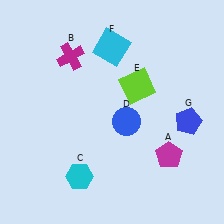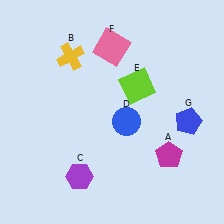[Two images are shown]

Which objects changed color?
B changed from magenta to yellow. C changed from cyan to purple. F changed from cyan to pink.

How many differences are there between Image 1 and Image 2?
There are 3 differences between the two images.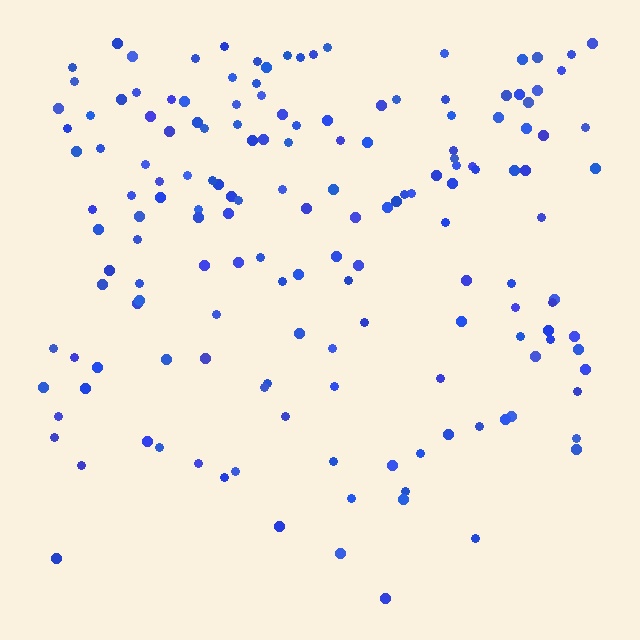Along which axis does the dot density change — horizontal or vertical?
Vertical.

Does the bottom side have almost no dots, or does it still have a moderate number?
Still a moderate number, just noticeably fewer than the top.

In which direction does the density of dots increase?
From bottom to top, with the top side densest.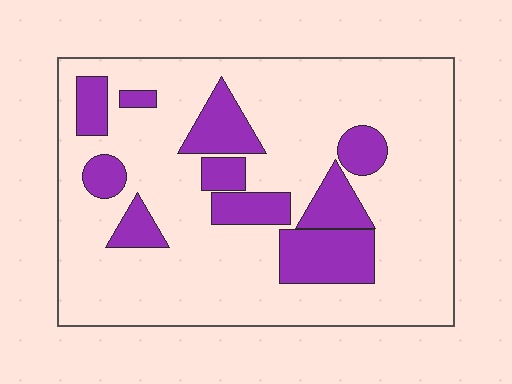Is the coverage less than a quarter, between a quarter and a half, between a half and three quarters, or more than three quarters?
Less than a quarter.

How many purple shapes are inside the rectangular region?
10.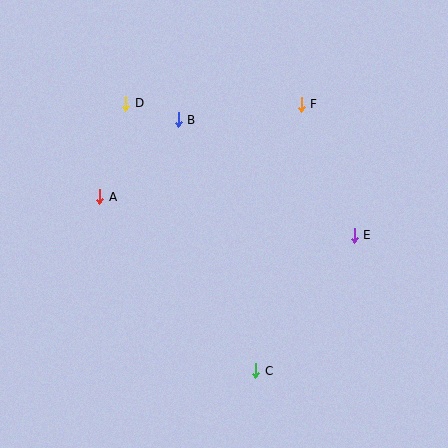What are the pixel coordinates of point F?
Point F is at (301, 104).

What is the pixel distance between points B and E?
The distance between B and E is 211 pixels.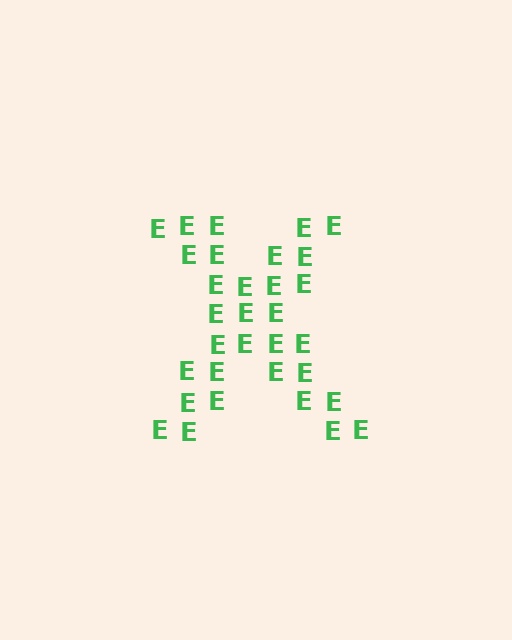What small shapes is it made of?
It is made of small letter E's.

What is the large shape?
The large shape is the letter X.